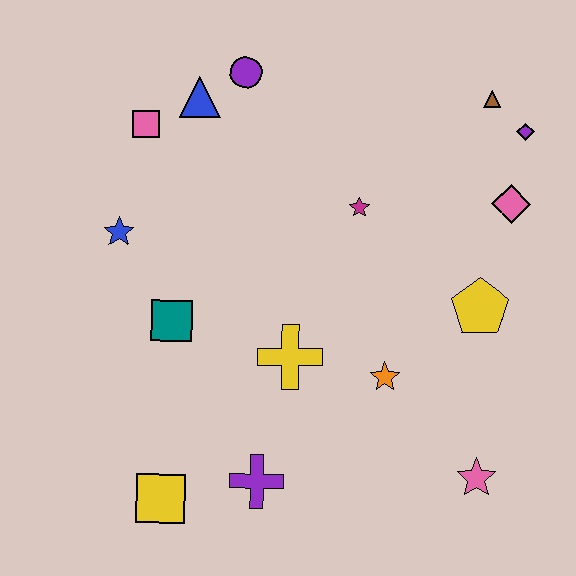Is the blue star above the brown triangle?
No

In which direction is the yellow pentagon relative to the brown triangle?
The yellow pentagon is below the brown triangle.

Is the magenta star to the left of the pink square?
No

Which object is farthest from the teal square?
The purple diamond is farthest from the teal square.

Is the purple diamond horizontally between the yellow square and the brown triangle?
No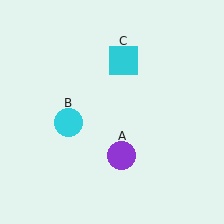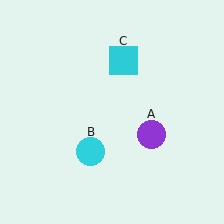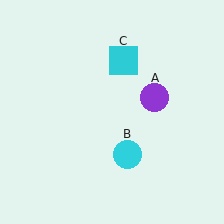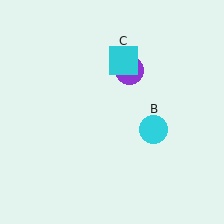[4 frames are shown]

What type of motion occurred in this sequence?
The purple circle (object A), cyan circle (object B) rotated counterclockwise around the center of the scene.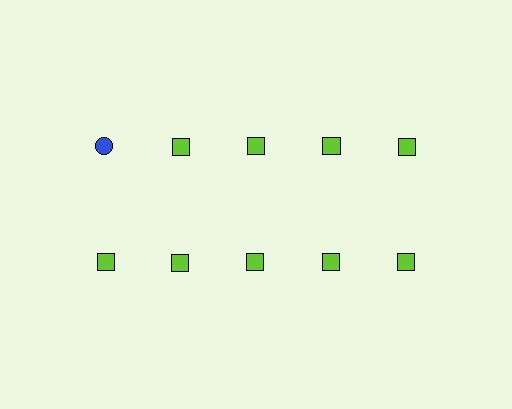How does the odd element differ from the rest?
It differs in both color (blue instead of lime) and shape (circle instead of square).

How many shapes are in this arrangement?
There are 10 shapes arranged in a grid pattern.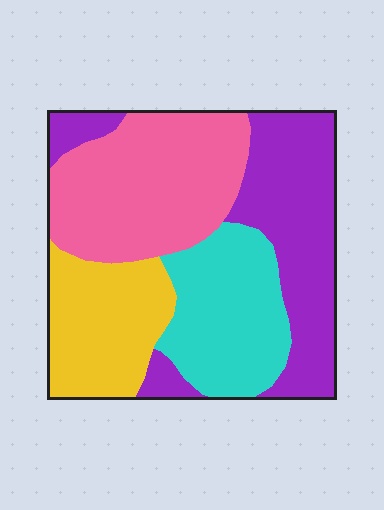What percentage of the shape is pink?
Pink takes up about one third (1/3) of the shape.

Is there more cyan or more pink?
Pink.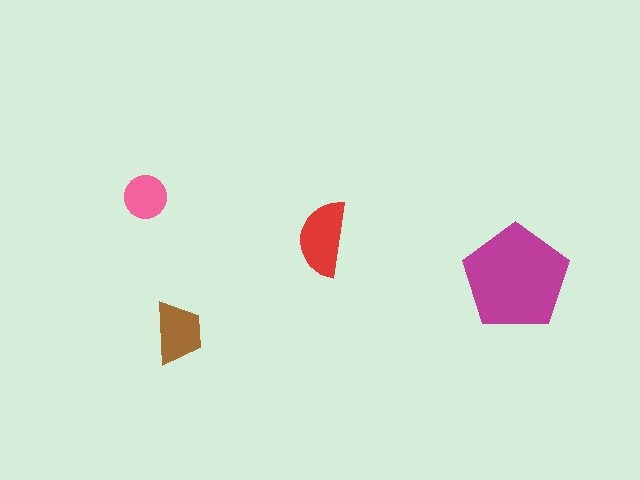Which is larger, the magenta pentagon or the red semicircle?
The magenta pentagon.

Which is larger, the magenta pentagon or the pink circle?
The magenta pentagon.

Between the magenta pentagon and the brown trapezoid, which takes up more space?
The magenta pentagon.